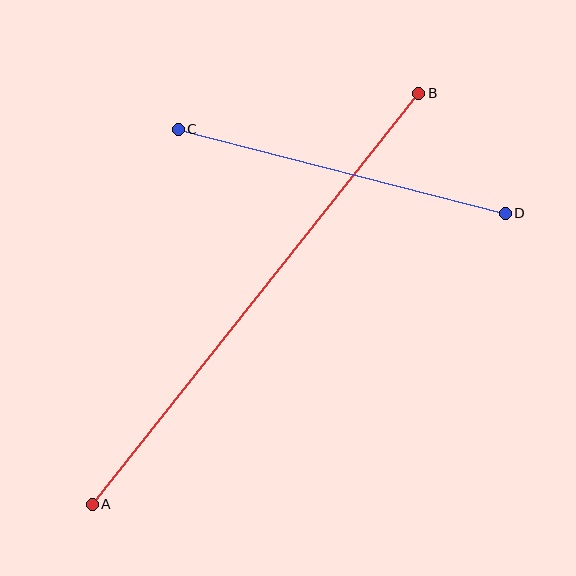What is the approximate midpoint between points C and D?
The midpoint is at approximately (342, 171) pixels.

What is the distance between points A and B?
The distance is approximately 525 pixels.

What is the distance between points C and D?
The distance is approximately 337 pixels.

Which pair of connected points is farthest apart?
Points A and B are farthest apart.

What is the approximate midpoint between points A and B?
The midpoint is at approximately (256, 299) pixels.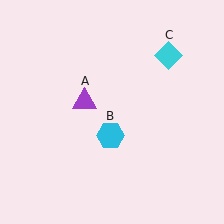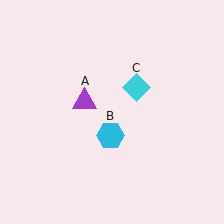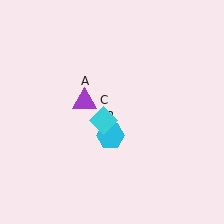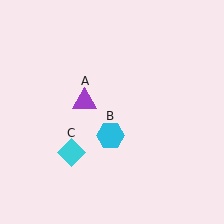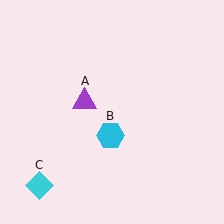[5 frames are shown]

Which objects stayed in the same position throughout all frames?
Purple triangle (object A) and cyan hexagon (object B) remained stationary.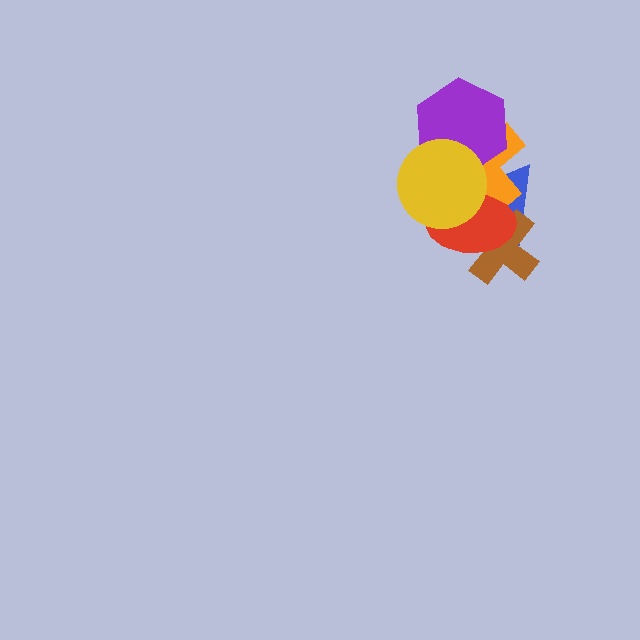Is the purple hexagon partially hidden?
Yes, it is partially covered by another shape.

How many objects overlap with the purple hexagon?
3 objects overlap with the purple hexagon.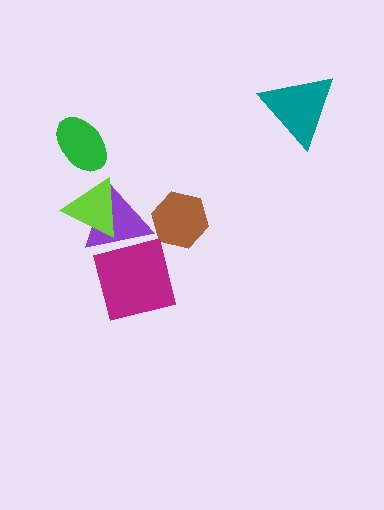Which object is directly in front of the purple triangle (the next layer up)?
The lime triangle is directly in front of the purple triangle.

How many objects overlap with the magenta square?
1 object overlaps with the magenta square.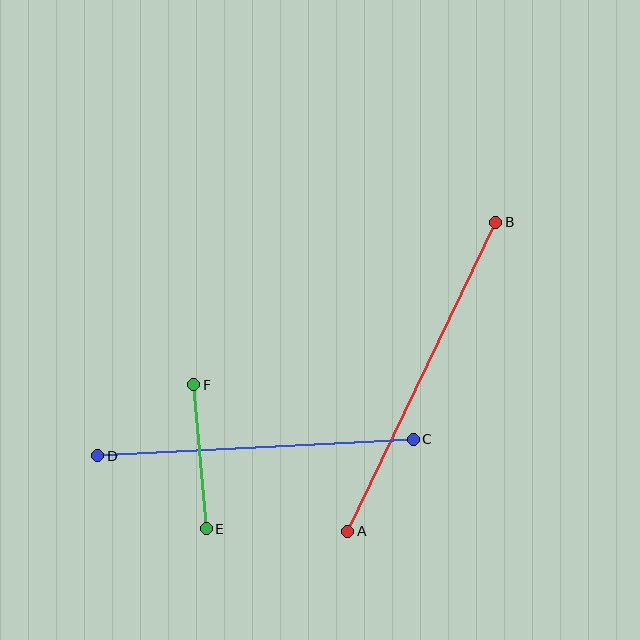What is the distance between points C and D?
The distance is approximately 316 pixels.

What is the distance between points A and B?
The distance is approximately 343 pixels.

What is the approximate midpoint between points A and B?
The midpoint is at approximately (422, 377) pixels.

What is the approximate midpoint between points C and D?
The midpoint is at approximately (256, 447) pixels.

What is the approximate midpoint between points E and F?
The midpoint is at approximately (200, 457) pixels.